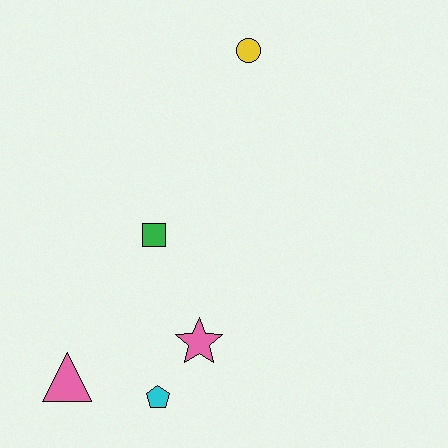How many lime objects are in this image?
There are no lime objects.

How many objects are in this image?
There are 5 objects.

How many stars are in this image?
There is 1 star.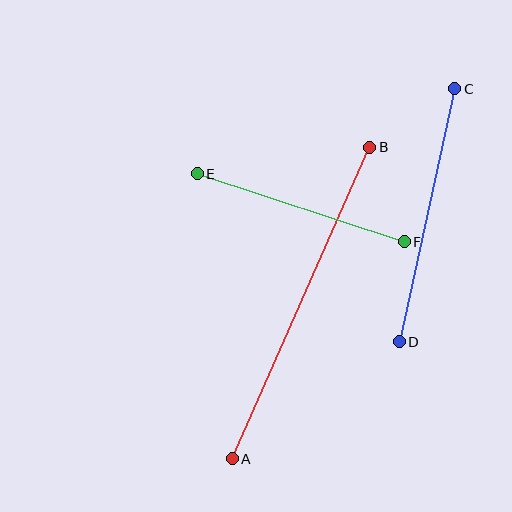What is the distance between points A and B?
The distance is approximately 341 pixels.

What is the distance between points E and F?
The distance is approximately 218 pixels.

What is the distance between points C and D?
The distance is approximately 259 pixels.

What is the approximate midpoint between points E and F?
The midpoint is at approximately (301, 208) pixels.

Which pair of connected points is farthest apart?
Points A and B are farthest apart.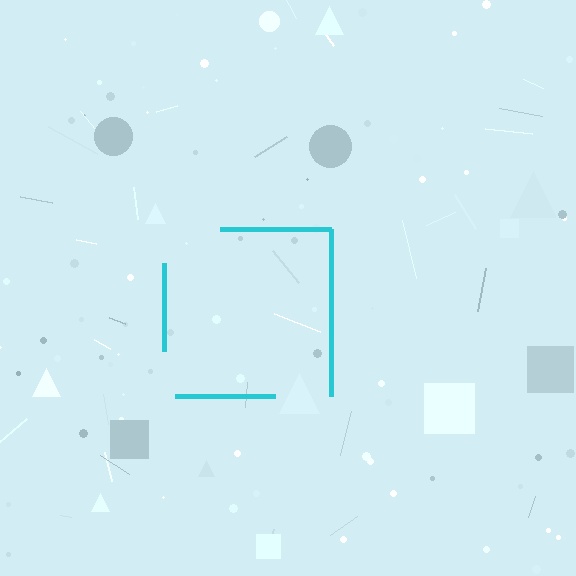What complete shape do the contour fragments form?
The contour fragments form a square.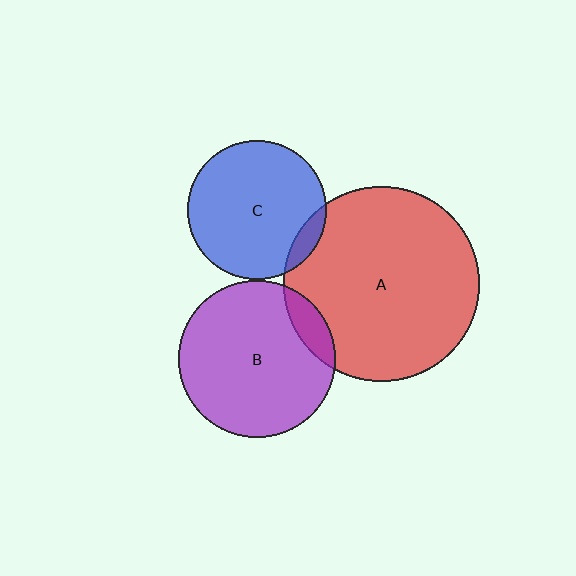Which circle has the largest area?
Circle A (red).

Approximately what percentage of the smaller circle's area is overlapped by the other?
Approximately 10%.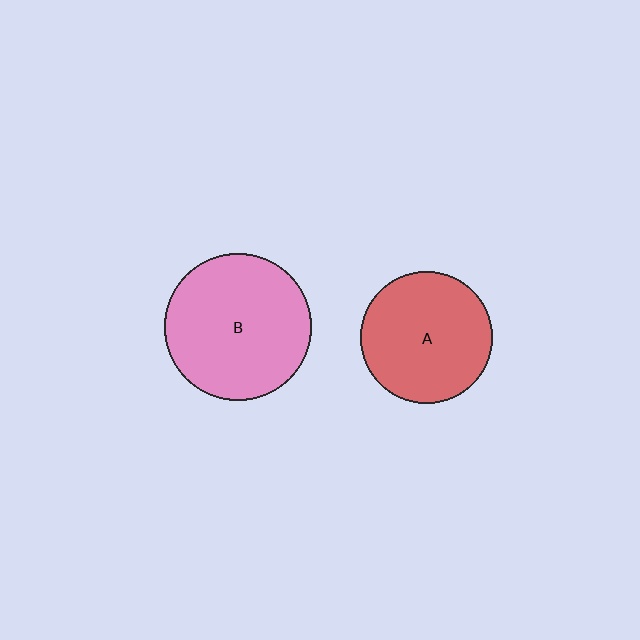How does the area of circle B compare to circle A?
Approximately 1.2 times.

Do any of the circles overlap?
No, none of the circles overlap.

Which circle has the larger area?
Circle B (pink).